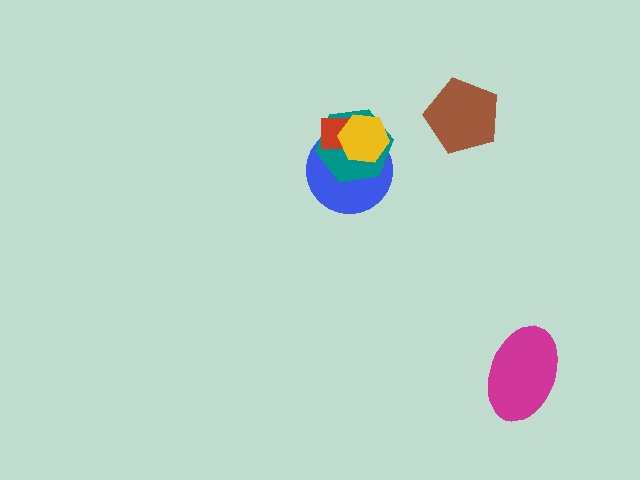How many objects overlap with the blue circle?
3 objects overlap with the blue circle.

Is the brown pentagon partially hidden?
No, no other shape covers it.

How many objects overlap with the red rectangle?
3 objects overlap with the red rectangle.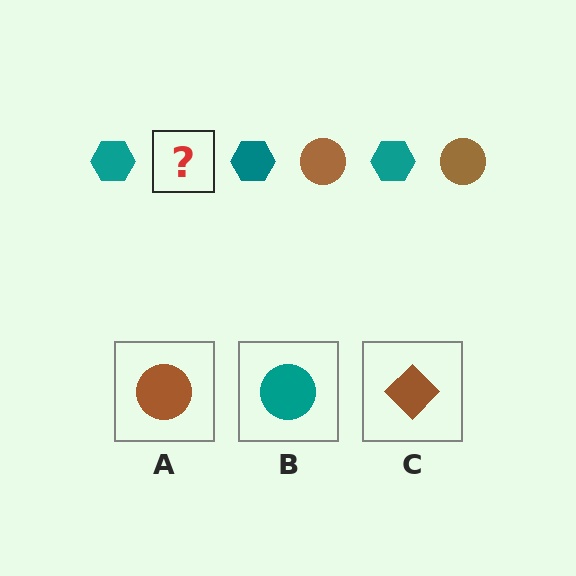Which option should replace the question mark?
Option A.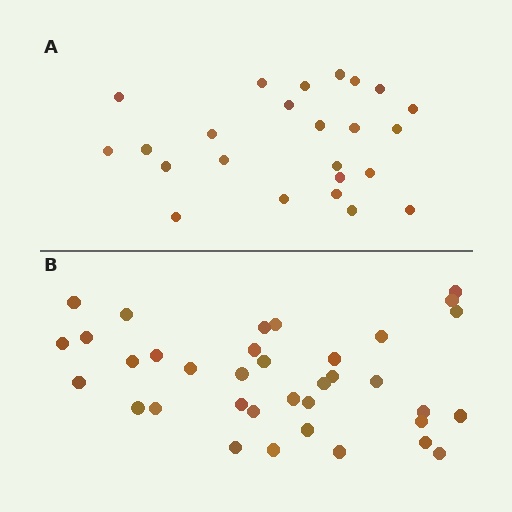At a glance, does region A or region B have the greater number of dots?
Region B (the bottom region) has more dots.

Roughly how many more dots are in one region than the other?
Region B has roughly 12 or so more dots than region A.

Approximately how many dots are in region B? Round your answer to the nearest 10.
About 40 dots. (The exact count is 36, which rounds to 40.)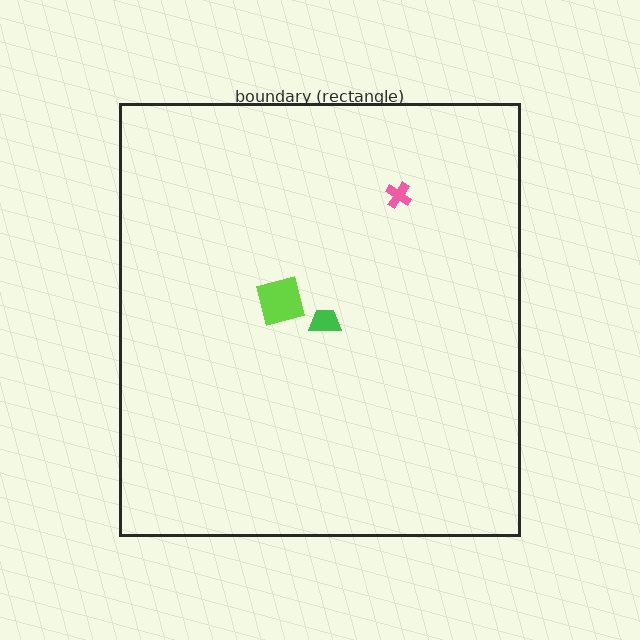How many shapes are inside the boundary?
3 inside, 0 outside.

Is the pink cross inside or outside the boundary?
Inside.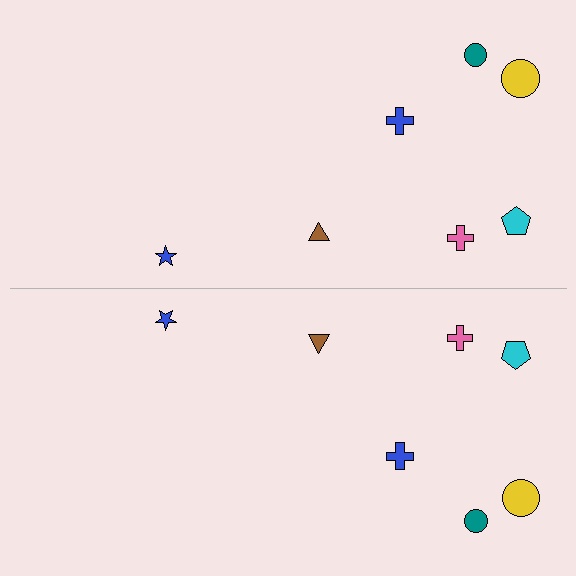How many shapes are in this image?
There are 14 shapes in this image.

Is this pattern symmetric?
Yes, this pattern has bilateral (reflection) symmetry.